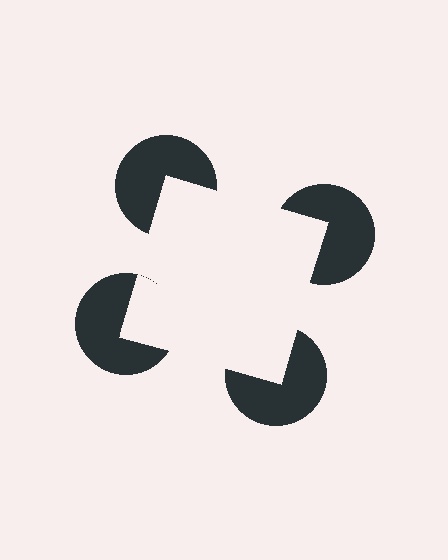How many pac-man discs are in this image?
There are 4 — one at each vertex of the illusory square.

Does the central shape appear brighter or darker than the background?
It typically appears slightly brighter than the background, even though no actual brightness change is drawn.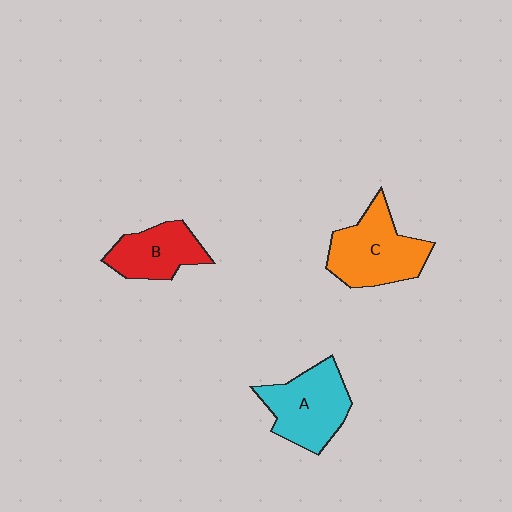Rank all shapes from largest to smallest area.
From largest to smallest: C (orange), A (cyan), B (red).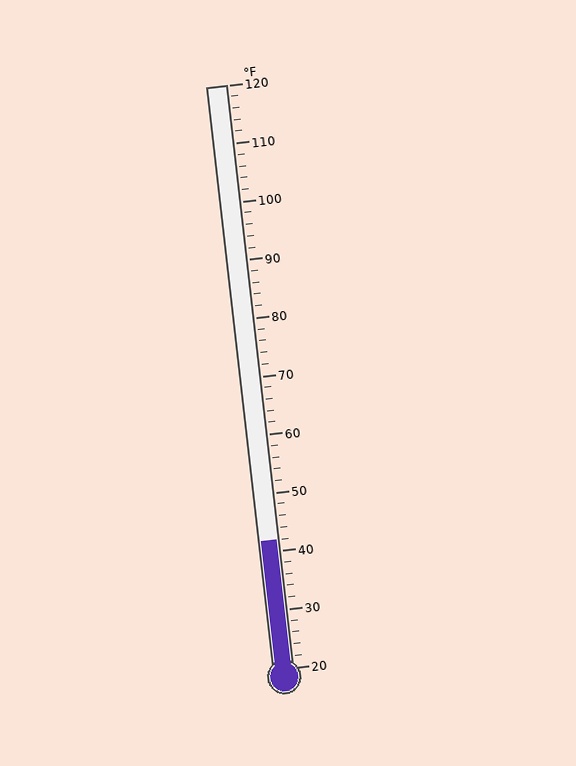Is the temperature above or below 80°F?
The temperature is below 80°F.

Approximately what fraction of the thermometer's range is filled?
The thermometer is filled to approximately 20% of its range.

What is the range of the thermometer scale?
The thermometer scale ranges from 20°F to 120°F.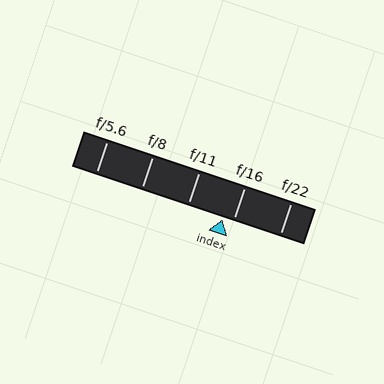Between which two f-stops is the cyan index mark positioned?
The index mark is between f/11 and f/16.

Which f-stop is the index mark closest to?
The index mark is closest to f/16.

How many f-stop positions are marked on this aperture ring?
There are 5 f-stop positions marked.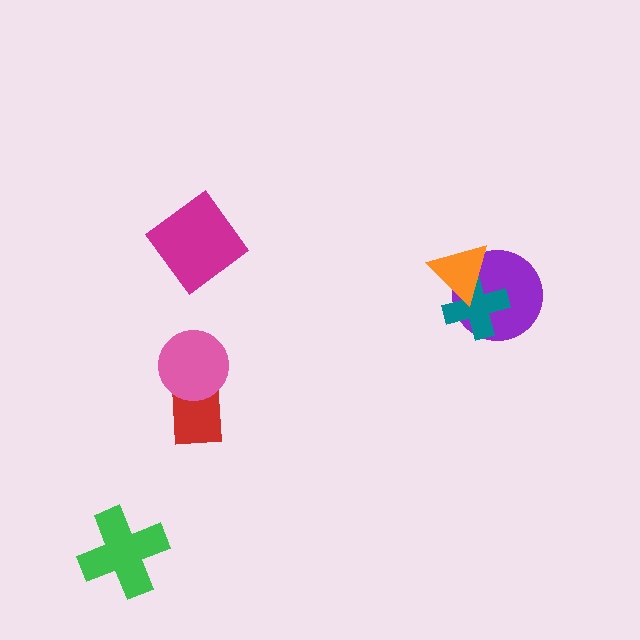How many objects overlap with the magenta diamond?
0 objects overlap with the magenta diamond.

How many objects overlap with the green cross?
0 objects overlap with the green cross.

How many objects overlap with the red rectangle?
1 object overlaps with the red rectangle.